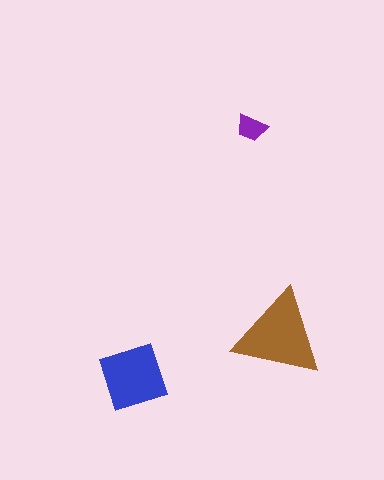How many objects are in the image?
There are 3 objects in the image.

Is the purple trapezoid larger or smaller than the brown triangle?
Smaller.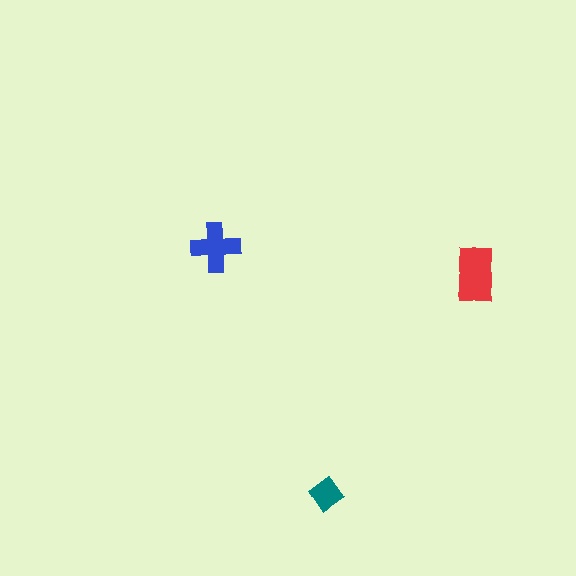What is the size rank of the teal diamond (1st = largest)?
3rd.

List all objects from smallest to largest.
The teal diamond, the blue cross, the red rectangle.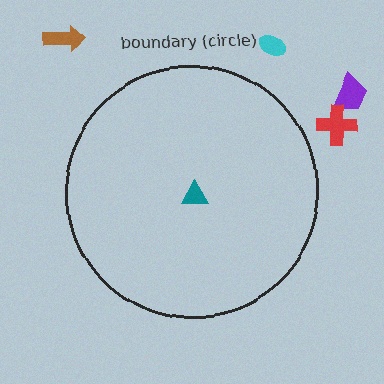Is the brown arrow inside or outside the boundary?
Outside.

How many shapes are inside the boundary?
1 inside, 4 outside.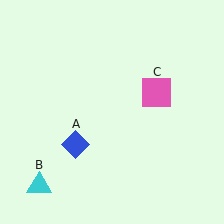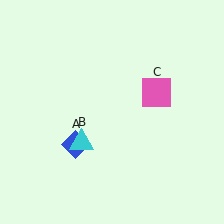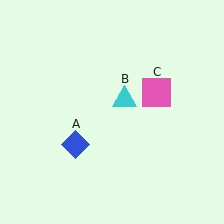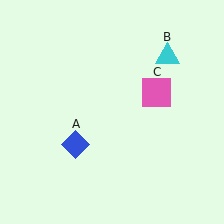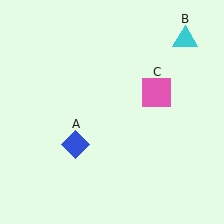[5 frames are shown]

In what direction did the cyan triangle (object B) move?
The cyan triangle (object B) moved up and to the right.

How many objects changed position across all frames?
1 object changed position: cyan triangle (object B).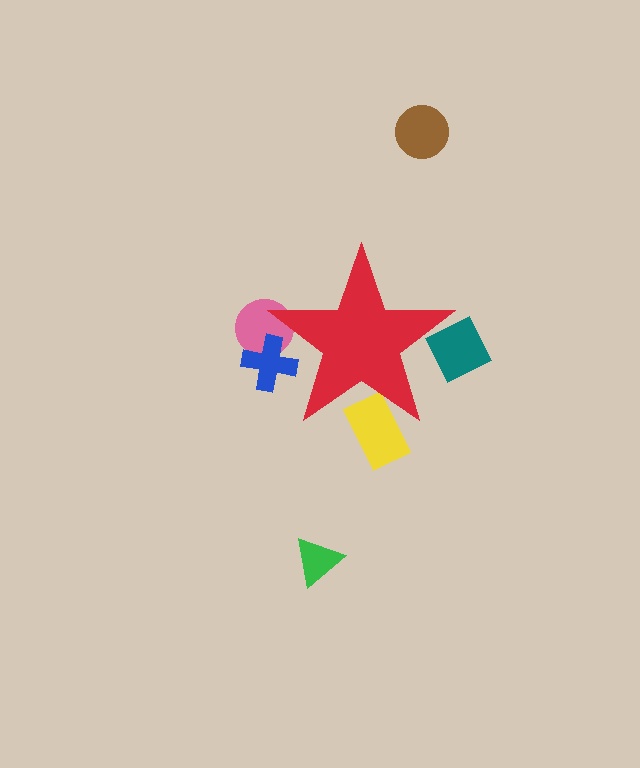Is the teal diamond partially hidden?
Yes, the teal diamond is partially hidden behind the red star.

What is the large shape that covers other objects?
A red star.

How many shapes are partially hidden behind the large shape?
4 shapes are partially hidden.